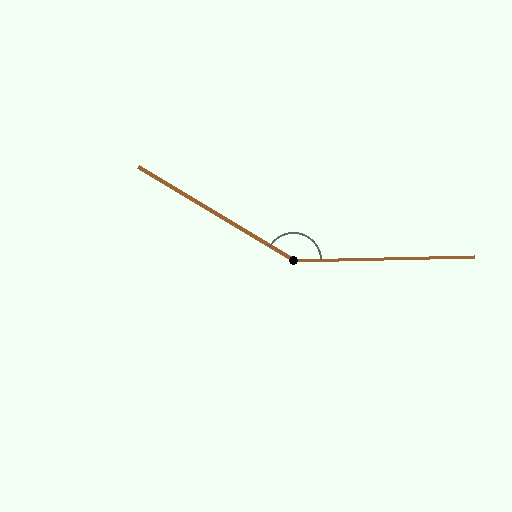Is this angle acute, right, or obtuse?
It is obtuse.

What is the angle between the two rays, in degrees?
Approximately 148 degrees.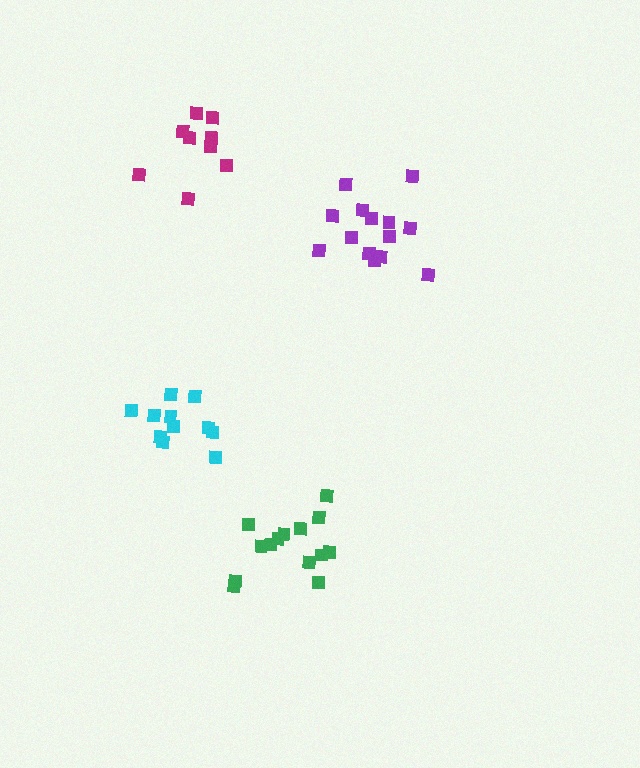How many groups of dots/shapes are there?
There are 4 groups.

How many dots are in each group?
Group 1: 14 dots, Group 2: 9 dots, Group 3: 11 dots, Group 4: 14 dots (48 total).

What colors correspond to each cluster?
The clusters are colored: purple, magenta, cyan, green.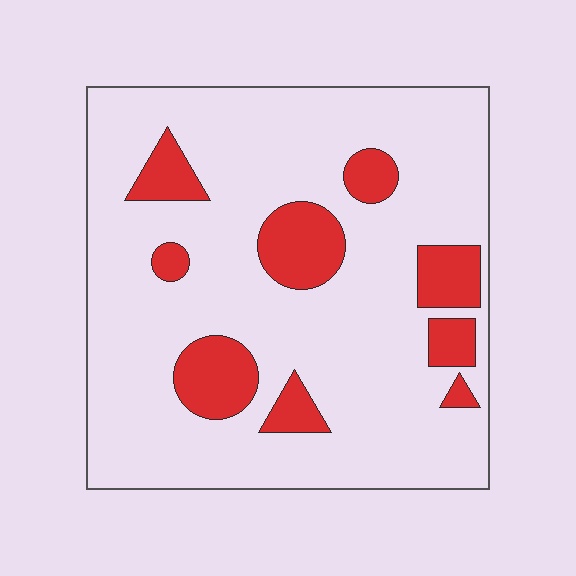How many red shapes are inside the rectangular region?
9.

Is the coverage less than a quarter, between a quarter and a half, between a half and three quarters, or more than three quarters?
Less than a quarter.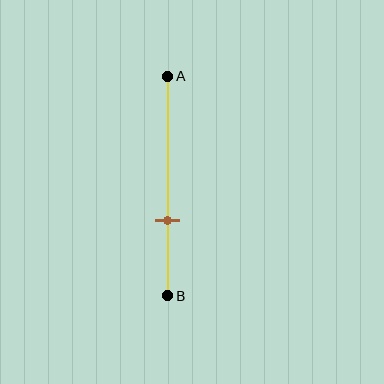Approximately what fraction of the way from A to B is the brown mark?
The brown mark is approximately 65% of the way from A to B.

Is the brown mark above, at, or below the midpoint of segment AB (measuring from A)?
The brown mark is below the midpoint of segment AB.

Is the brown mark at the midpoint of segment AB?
No, the mark is at about 65% from A, not at the 50% midpoint.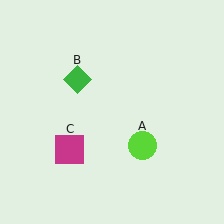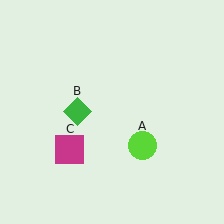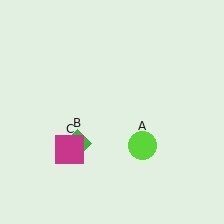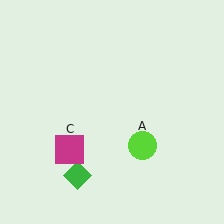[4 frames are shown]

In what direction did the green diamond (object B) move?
The green diamond (object B) moved down.